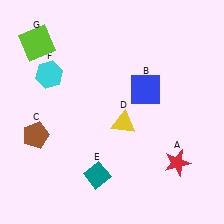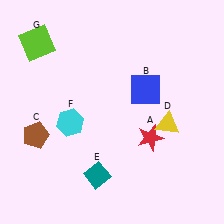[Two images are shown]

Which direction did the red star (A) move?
The red star (A) moved left.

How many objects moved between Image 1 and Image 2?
3 objects moved between the two images.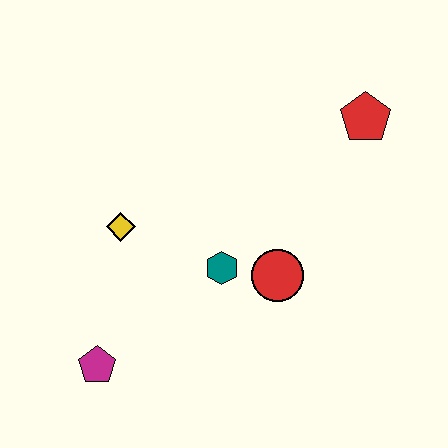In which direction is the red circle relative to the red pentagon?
The red circle is below the red pentagon.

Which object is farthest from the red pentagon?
The magenta pentagon is farthest from the red pentagon.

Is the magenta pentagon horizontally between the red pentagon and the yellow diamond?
No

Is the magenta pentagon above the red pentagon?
No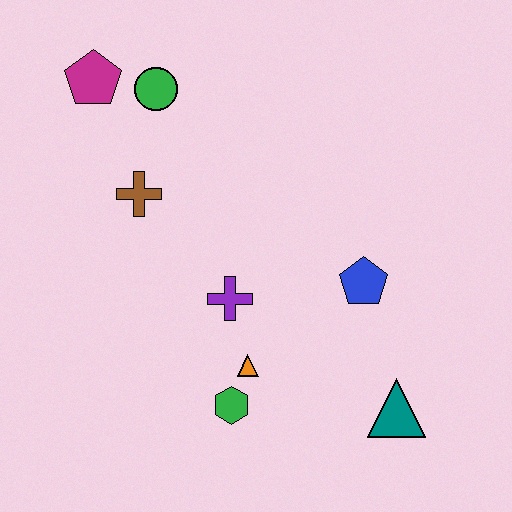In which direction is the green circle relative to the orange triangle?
The green circle is above the orange triangle.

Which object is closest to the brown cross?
The green circle is closest to the brown cross.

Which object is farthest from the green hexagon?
The magenta pentagon is farthest from the green hexagon.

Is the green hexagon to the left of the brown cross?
No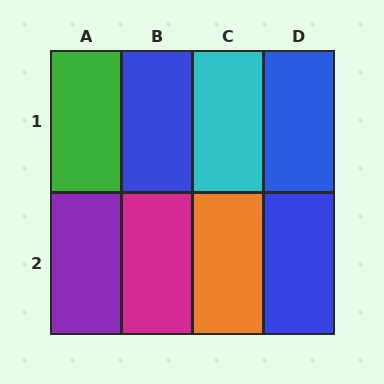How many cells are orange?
1 cell is orange.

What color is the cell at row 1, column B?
Blue.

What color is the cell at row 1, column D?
Blue.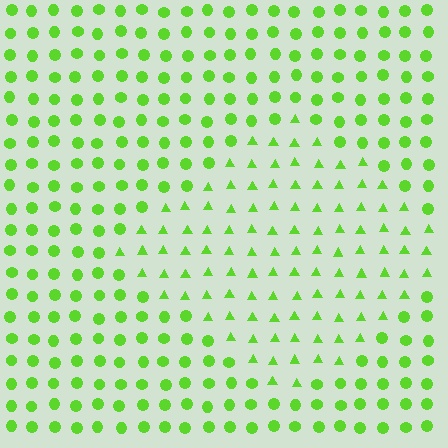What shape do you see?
I see a diamond.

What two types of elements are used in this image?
The image uses triangles inside the diamond region and circles outside it.